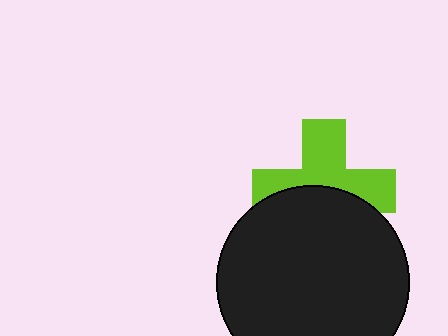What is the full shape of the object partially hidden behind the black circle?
The partially hidden object is a lime cross.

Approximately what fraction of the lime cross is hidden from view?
Roughly 45% of the lime cross is hidden behind the black circle.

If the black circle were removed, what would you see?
You would see the complete lime cross.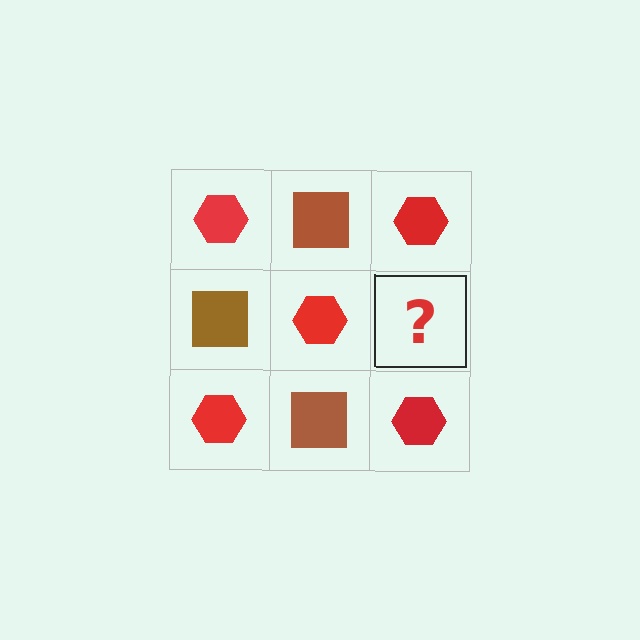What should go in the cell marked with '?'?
The missing cell should contain a brown square.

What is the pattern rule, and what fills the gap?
The rule is that it alternates red hexagon and brown square in a checkerboard pattern. The gap should be filled with a brown square.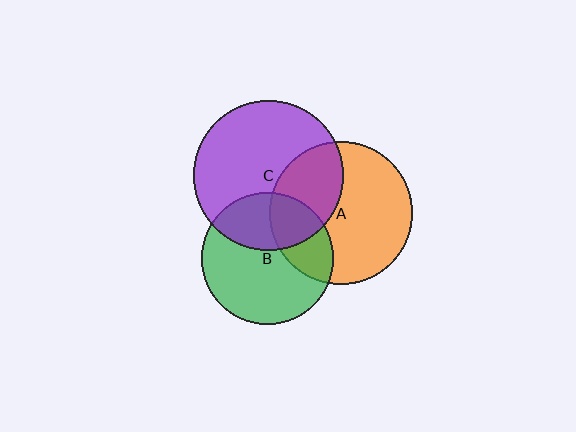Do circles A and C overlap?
Yes.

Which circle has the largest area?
Circle C (purple).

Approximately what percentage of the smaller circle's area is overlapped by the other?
Approximately 35%.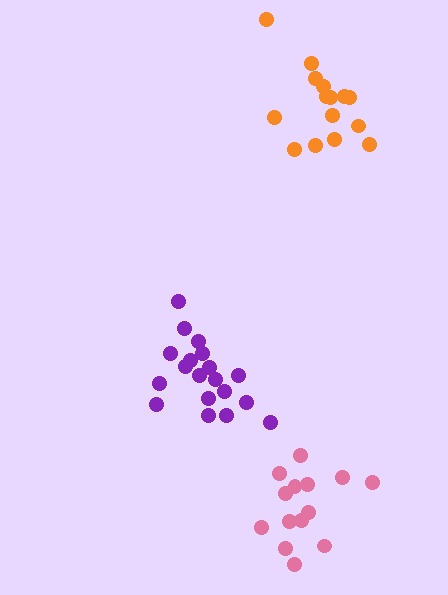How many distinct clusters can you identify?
There are 3 distinct clusters.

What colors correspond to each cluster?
The clusters are colored: orange, purple, pink.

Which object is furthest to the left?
The purple cluster is leftmost.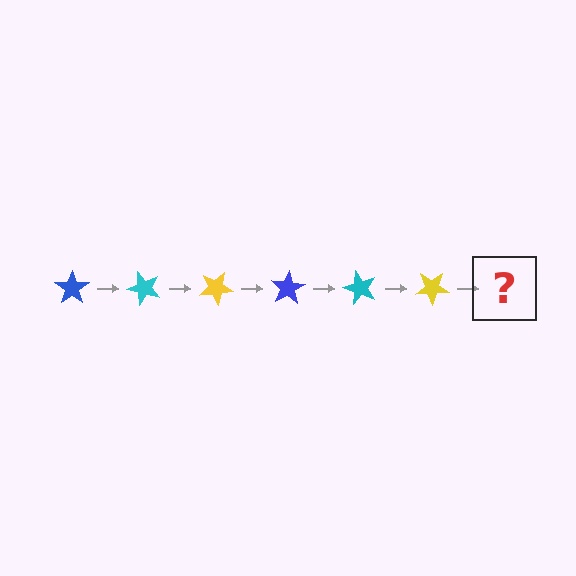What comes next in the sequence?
The next element should be a blue star, rotated 300 degrees from the start.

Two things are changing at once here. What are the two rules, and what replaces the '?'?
The two rules are that it rotates 50 degrees each step and the color cycles through blue, cyan, and yellow. The '?' should be a blue star, rotated 300 degrees from the start.